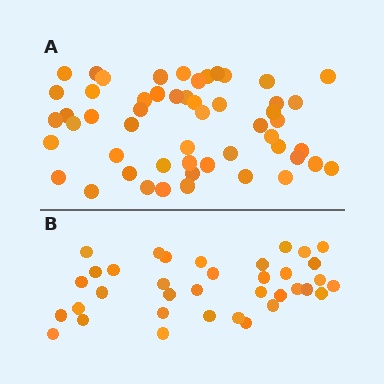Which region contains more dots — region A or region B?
Region A (the top region) has more dots.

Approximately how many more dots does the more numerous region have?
Region A has approximately 15 more dots than region B.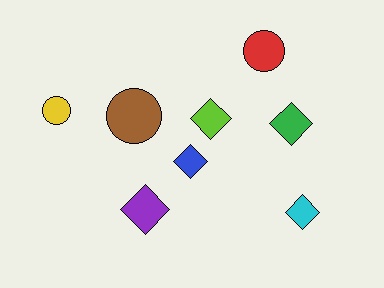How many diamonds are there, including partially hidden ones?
There are 5 diamonds.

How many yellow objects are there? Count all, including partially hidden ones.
There is 1 yellow object.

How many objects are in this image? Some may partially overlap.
There are 8 objects.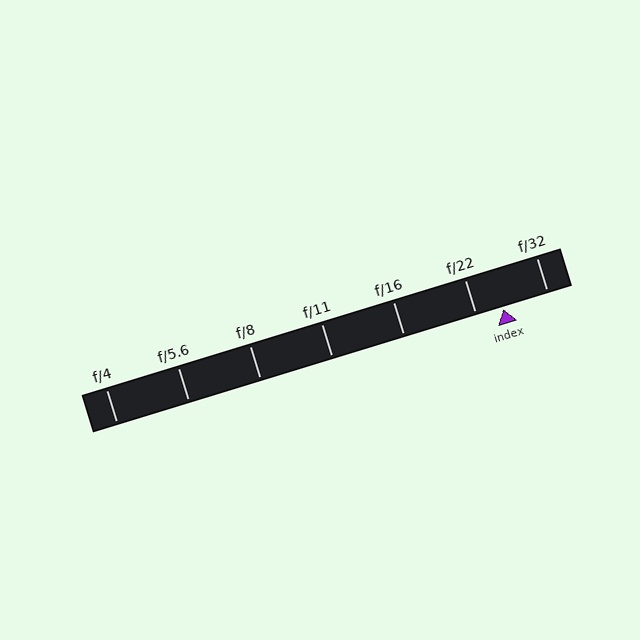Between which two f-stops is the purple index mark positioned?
The index mark is between f/22 and f/32.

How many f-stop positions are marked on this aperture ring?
There are 7 f-stop positions marked.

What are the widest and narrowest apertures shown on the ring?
The widest aperture shown is f/4 and the narrowest is f/32.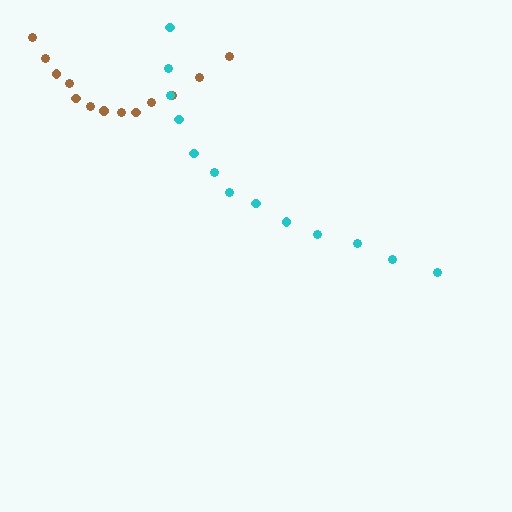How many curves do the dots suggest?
There are 2 distinct paths.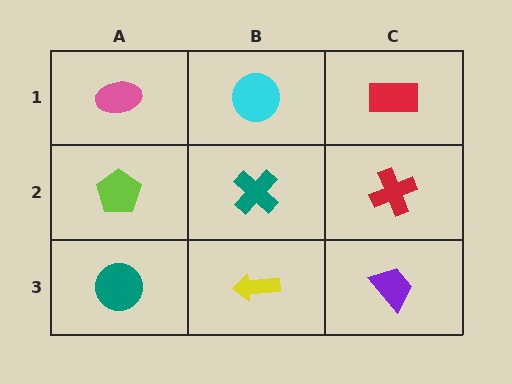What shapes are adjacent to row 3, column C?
A red cross (row 2, column C), a yellow arrow (row 3, column B).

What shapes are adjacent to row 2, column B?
A cyan circle (row 1, column B), a yellow arrow (row 3, column B), a lime pentagon (row 2, column A), a red cross (row 2, column C).